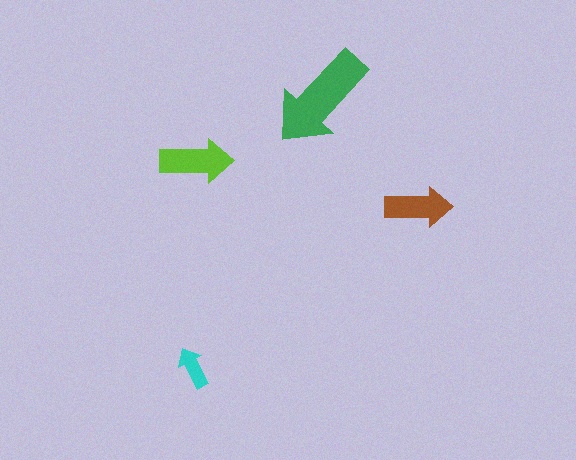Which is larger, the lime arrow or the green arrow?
The green one.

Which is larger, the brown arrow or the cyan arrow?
The brown one.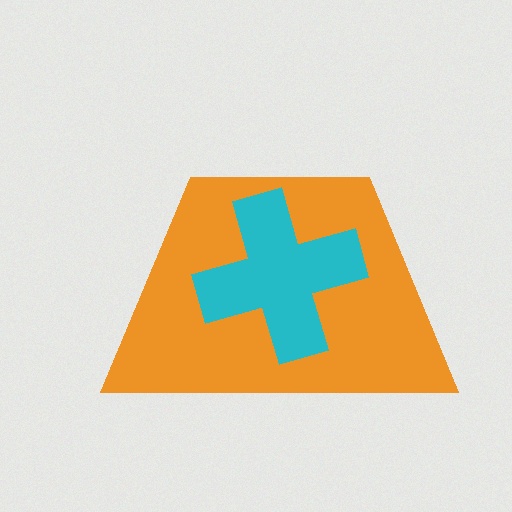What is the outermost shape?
The orange trapezoid.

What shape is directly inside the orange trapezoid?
The cyan cross.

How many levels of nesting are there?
2.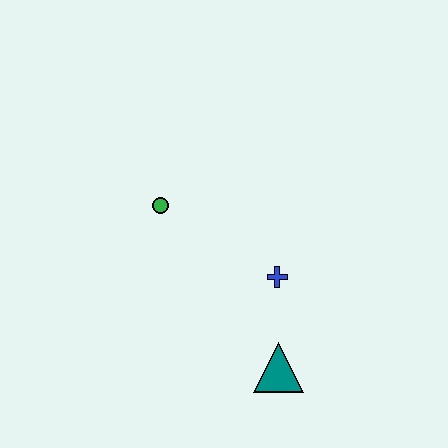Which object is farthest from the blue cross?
The green circle is farthest from the blue cross.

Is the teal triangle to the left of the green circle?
No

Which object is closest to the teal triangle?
The blue cross is closest to the teal triangle.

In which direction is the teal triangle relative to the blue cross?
The teal triangle is below the blue cross.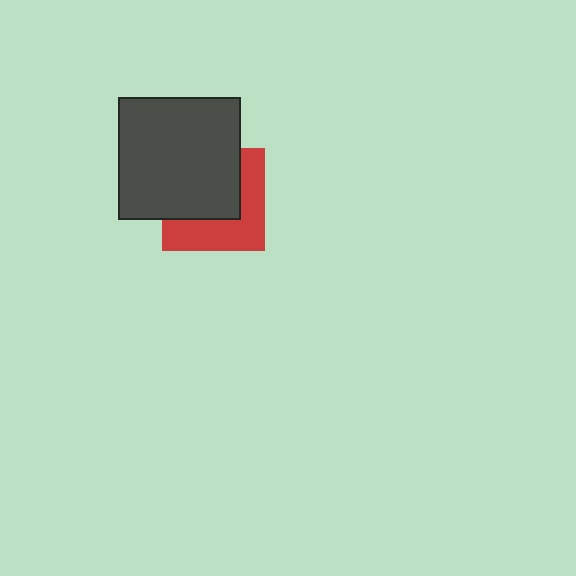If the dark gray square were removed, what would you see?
You would see the complete red square.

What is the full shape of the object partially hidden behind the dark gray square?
The partially hidden object is a red square.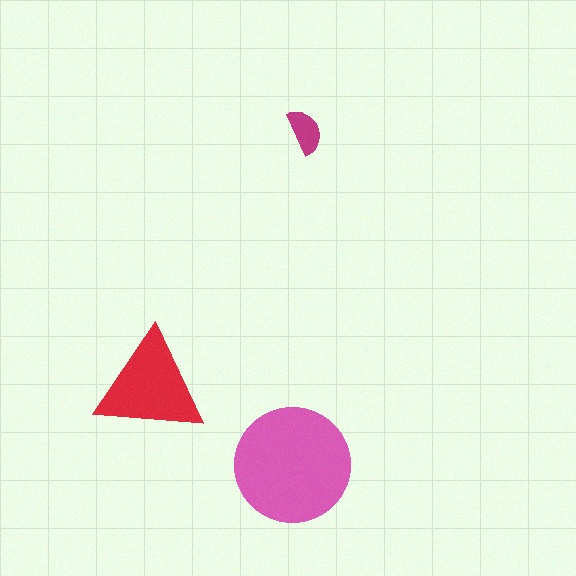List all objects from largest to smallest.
The pink circle, the red triangle, the magenta semicircle.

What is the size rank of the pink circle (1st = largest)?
1st.